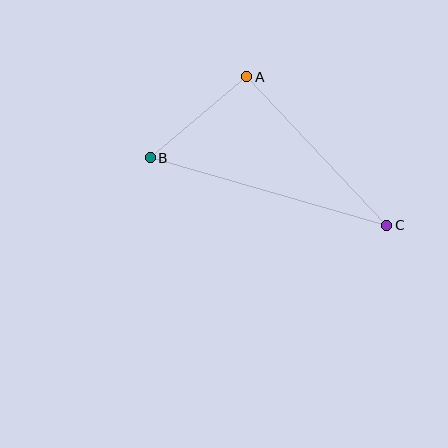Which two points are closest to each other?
Points A and B are closest to each other.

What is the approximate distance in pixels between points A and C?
The distance between A and C is approximately 204 pixels.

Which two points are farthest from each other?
Points B and C are farthest from each other.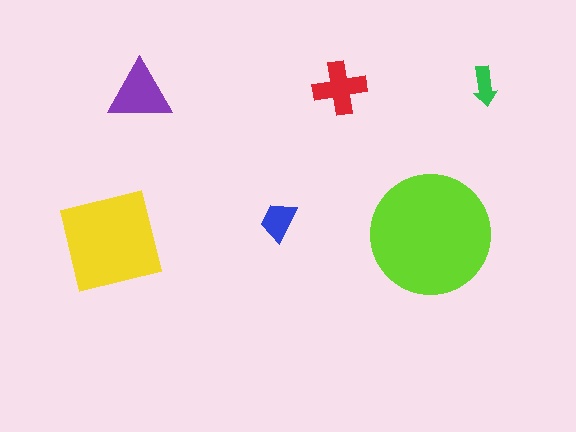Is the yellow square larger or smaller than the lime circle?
Smaller.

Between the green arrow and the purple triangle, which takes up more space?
The purple triangle.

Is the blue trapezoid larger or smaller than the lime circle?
Smaller.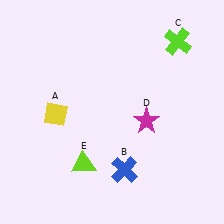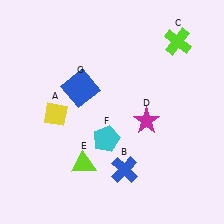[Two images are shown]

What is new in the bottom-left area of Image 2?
A cyan pentagon (F) was added in the bottom-left area of Image 2.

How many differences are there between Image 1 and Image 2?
There are 2 differences between the two images.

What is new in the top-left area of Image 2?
A blue square (G) was added in the top-left area of Image 2.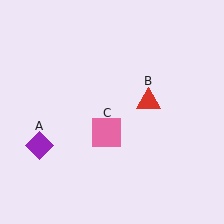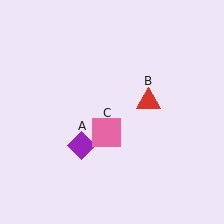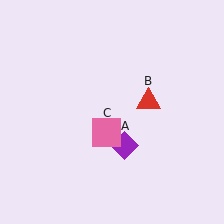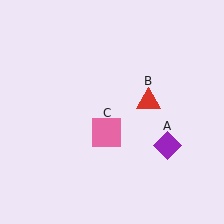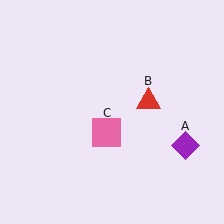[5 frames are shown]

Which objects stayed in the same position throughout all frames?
Red triangle (object B) and pink square (object C) remained stationary.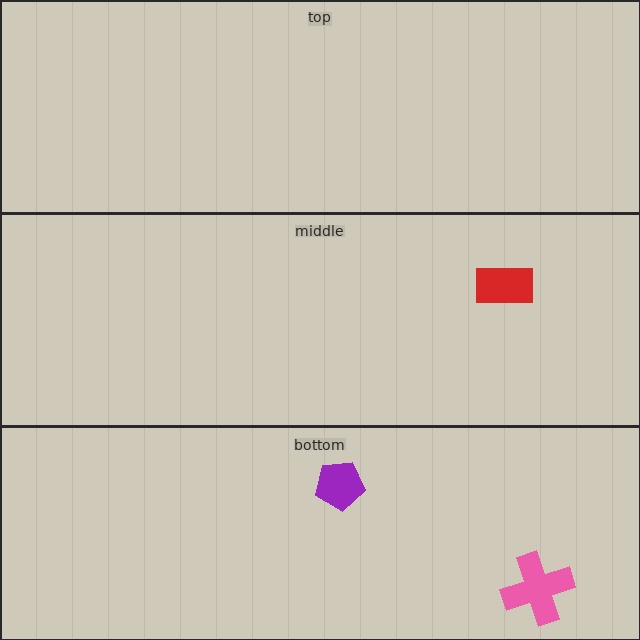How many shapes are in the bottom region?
2.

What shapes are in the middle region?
The red rectangle.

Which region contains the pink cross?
The bottom region.